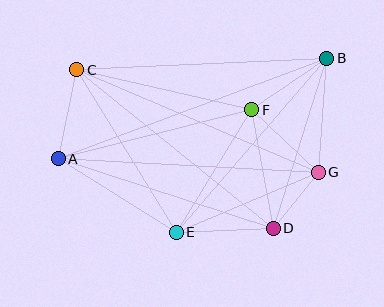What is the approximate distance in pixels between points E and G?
The distance between E and G is approximately 154 pixels.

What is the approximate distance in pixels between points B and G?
The distance between B and G is approximately 114 pixels.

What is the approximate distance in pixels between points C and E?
The distance between C and E is approximately 191 pixels.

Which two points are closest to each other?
Points D and G are closest to each other.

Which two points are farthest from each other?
Points A and B are farthest from each other.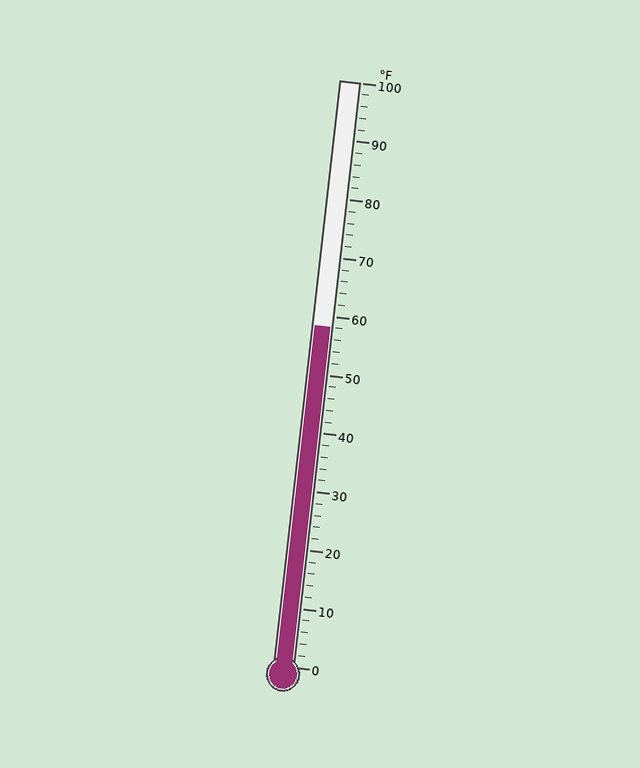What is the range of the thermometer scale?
The thermometer scale ranges from 0°F to 100°F.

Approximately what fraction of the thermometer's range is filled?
The thermometer is filled to approximately 60% of its range.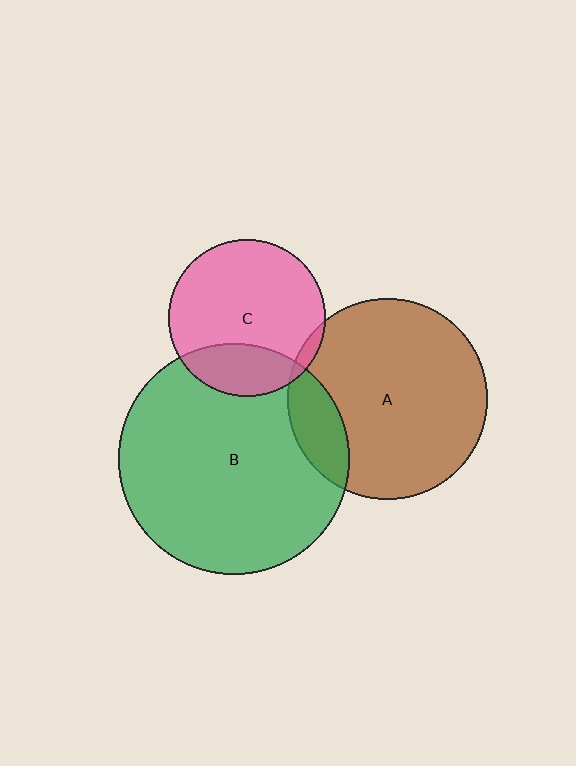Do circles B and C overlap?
Yes.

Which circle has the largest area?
Circle B (green).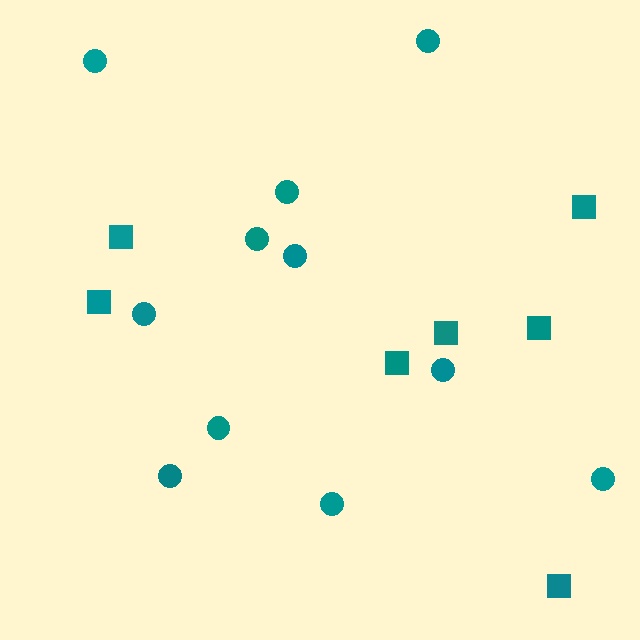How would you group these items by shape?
There are 2 groups: one group of squares (7) and one group of circles (11).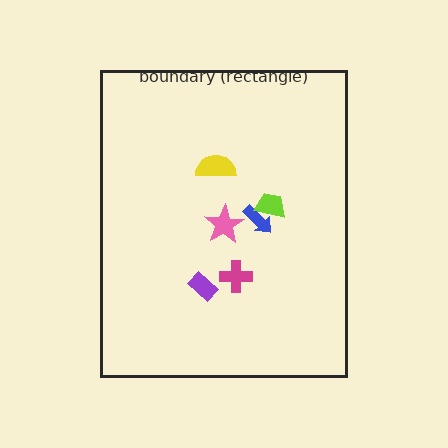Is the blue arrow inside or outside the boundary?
Inside.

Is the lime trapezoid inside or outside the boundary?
Inside.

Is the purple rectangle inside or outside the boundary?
Inside.